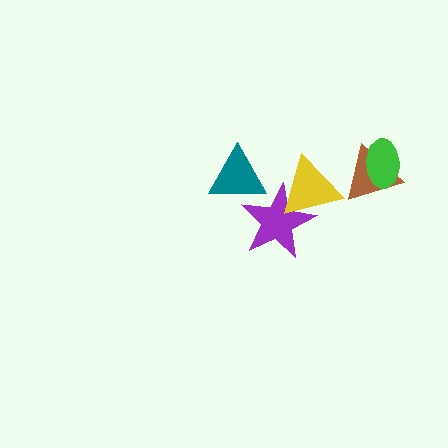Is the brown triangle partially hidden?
Yes, it is partially covered by another shape.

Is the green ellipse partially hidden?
No, no other shape covers it.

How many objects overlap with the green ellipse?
1 object overlaps with the green ellipse.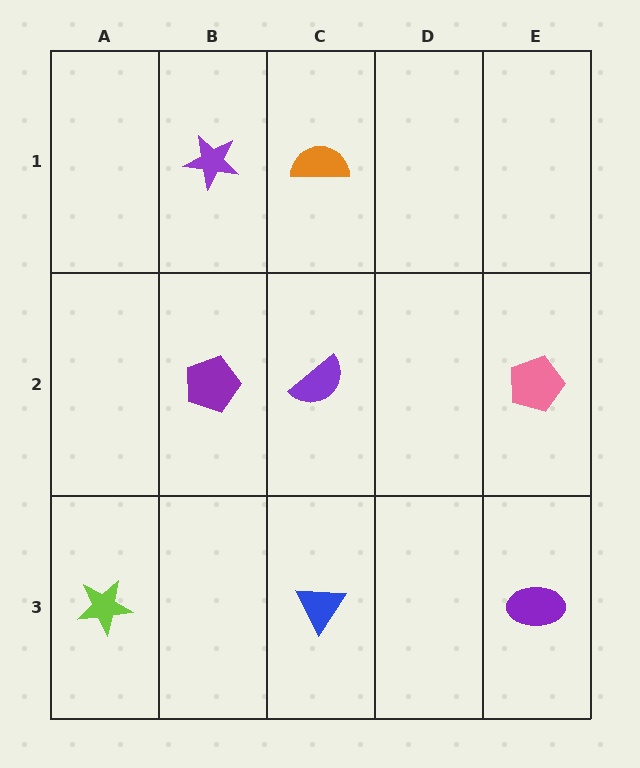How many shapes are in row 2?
3 shapes.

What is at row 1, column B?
A purple star.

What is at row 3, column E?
A purple ellipse.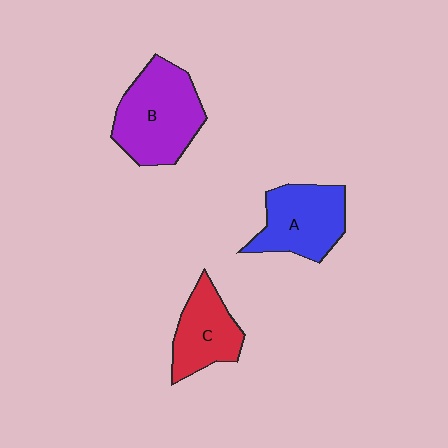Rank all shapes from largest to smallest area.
From largest to smallest: B (purple), A (blue), C (red).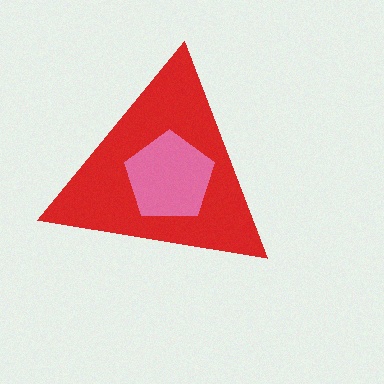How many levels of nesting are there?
2.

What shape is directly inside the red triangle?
The pink pentagon.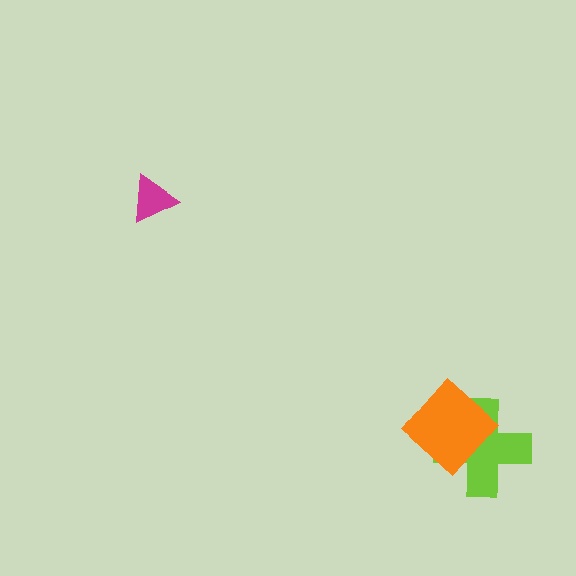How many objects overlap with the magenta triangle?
0 objects overlap with the magenta triangle.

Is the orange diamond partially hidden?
No, no other shape covers it.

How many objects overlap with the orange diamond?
1 object overlaps with the orange diamond.